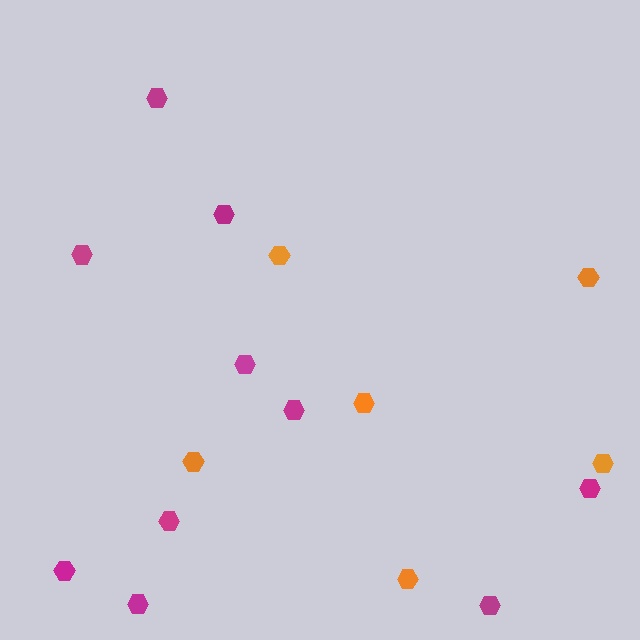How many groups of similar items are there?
There are 2 groups: one group of magenta hexagons (10) and one group of orange hexagons (6).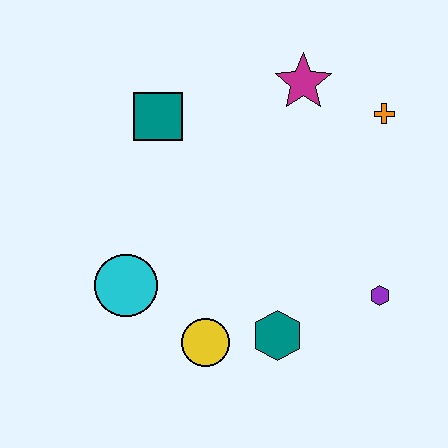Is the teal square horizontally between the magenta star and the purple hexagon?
No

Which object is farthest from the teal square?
The purple hexagon is farthest from the teal square.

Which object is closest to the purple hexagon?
The teal hexagon is closest to the purple hexagon.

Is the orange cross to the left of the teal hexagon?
No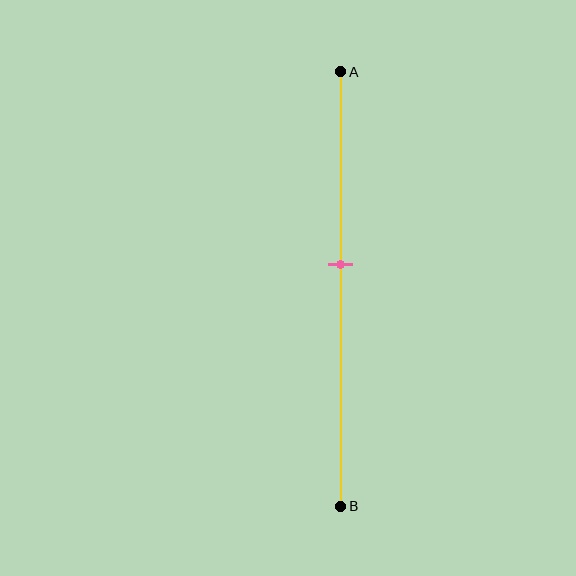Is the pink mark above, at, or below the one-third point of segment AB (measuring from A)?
The pink mark is below the one-third point of segment AB.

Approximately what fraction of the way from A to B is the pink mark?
The pink mark is approximately 45% of the way from A to B.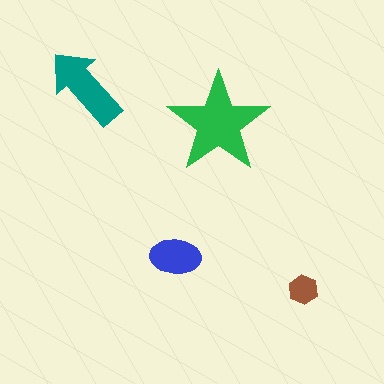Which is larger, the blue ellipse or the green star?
The green star.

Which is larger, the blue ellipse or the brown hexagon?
The blue ellipse.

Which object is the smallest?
The brown hexagon.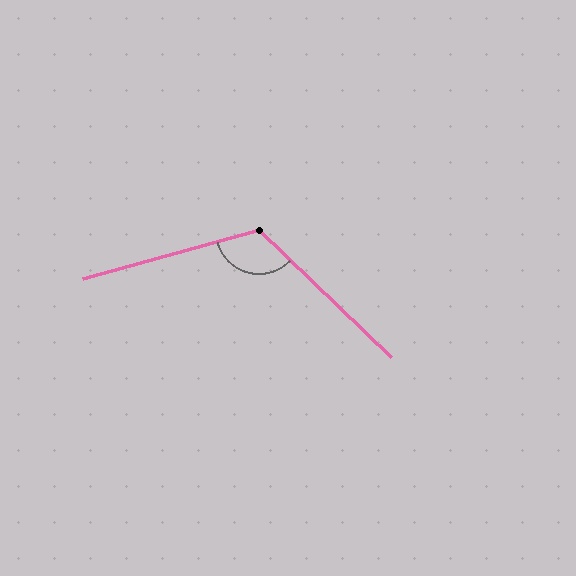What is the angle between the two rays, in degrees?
Approximately 121 degrees.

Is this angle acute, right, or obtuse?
It is obtuse.